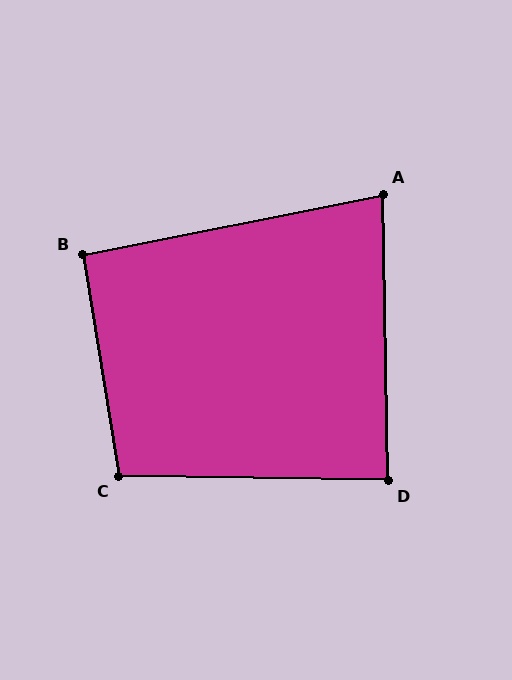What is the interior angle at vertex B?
Approximately 92 degrees (approximately right).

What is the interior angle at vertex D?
Approximately 88 degrees (approximately right).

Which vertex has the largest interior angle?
C, at approximately 100 degrees.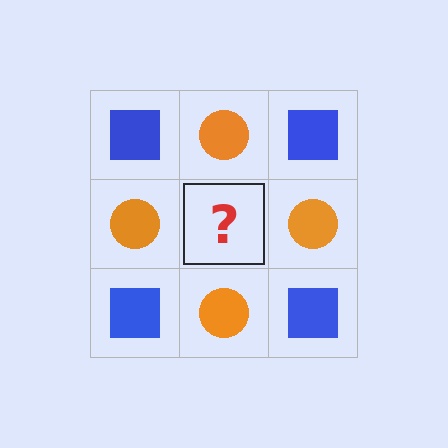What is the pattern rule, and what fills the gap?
The rule is that it alternates blue square and orange circle in a checkerboard pattern. The gap should be filled with a blue square.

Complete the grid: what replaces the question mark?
The question mark should be replaced with a blue square.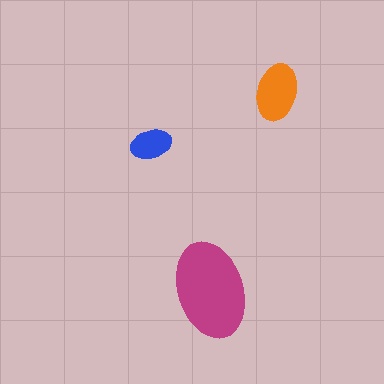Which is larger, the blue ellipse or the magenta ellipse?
The magenta one.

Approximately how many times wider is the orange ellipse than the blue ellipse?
About 1.5 times wider.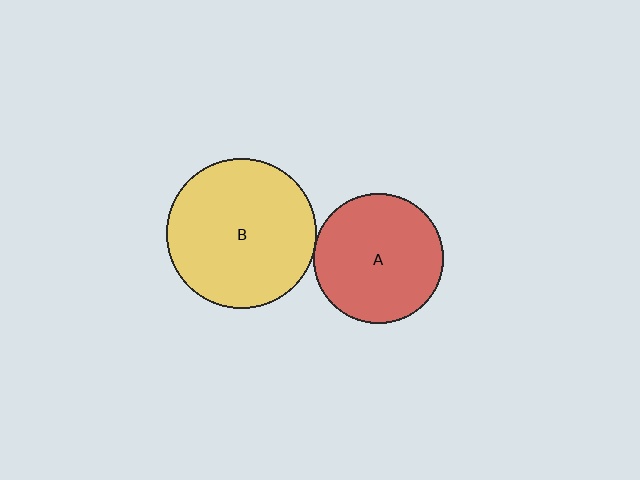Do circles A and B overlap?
Yes.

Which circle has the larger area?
Circle B (yellow).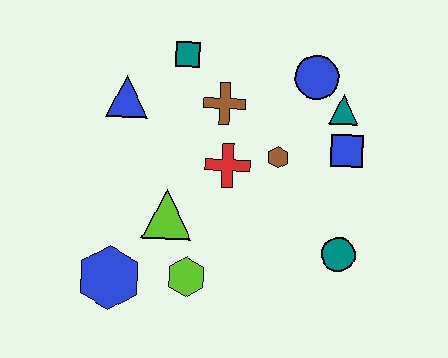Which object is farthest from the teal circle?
The blue triangle is farthest from the teal circle.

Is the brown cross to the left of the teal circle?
Yes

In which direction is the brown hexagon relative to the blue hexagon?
The brown hexagon is to the right of the blue hexagon.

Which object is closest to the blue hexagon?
The lime hexagon is closest to the blue hexagon.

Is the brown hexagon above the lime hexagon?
Yes